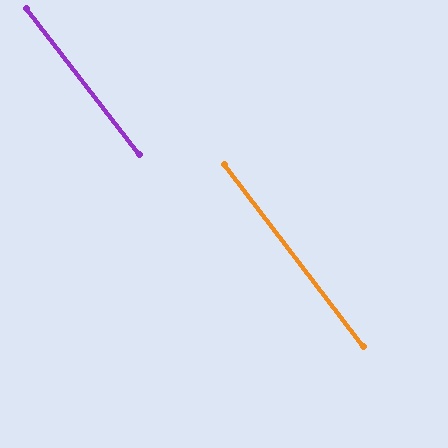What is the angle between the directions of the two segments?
Approximately 0 degrees.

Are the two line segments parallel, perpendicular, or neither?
Parallel — their directions differ by only 0.2°.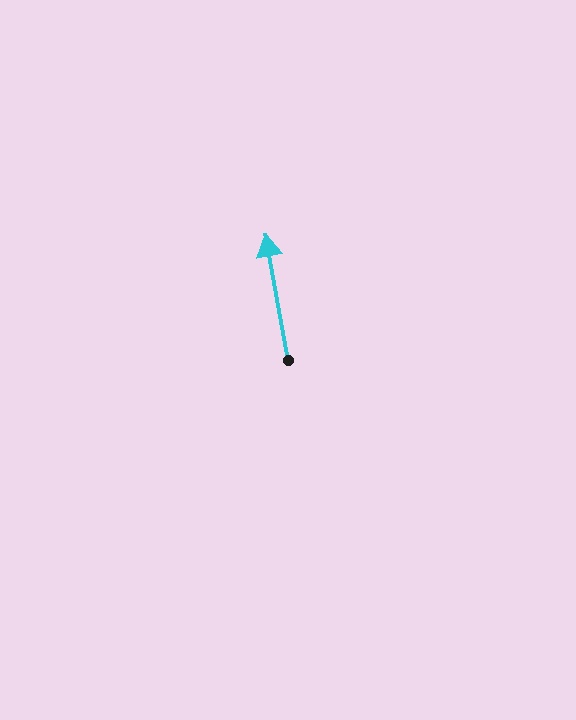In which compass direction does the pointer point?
North.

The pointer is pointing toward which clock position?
Roughly 12 o'clock.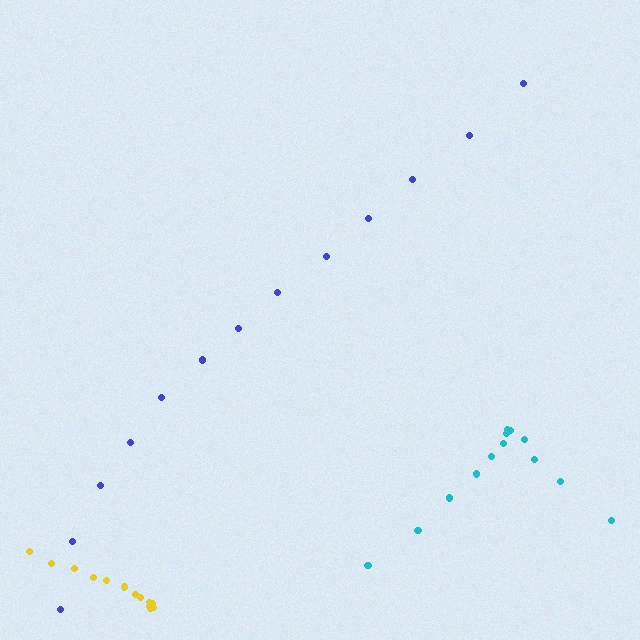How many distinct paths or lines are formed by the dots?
There are 3 distinct paths.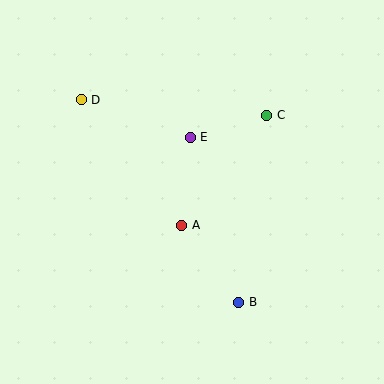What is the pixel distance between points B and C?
The distance between B and C is 189 pixels.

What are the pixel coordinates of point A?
Point A is at (182, 225).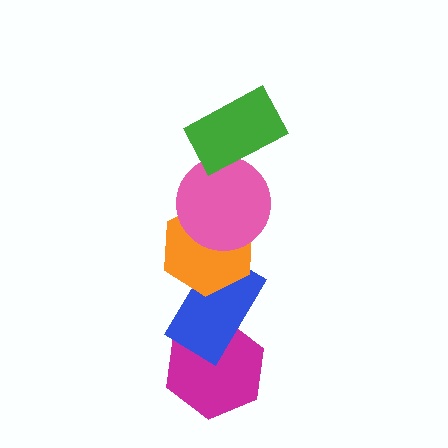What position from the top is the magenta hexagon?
The magenta hexagon is 5th from the top.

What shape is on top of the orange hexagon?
The pink circle is on top of the orange hexagon.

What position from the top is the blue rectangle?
The blue rectangle is 4th from the top.